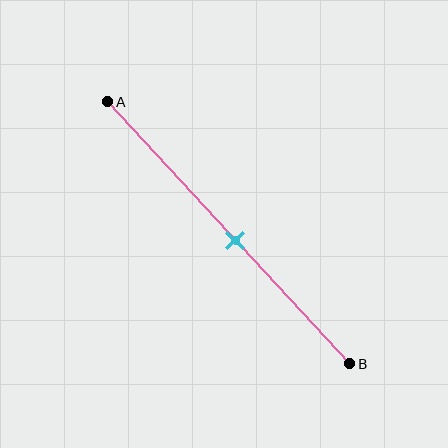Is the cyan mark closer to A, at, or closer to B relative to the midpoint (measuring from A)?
The cyan mark is approximately at the midpoint of segment AB.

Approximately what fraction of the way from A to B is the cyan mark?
The cyan mark is approximately 55% of the way from A to B.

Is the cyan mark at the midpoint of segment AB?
Yes, the mark is approximately at the midpoint.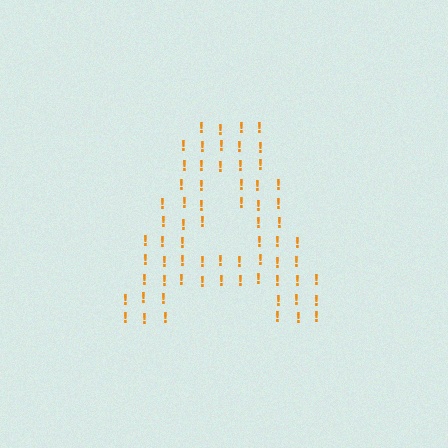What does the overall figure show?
The overall figure shows the letter A.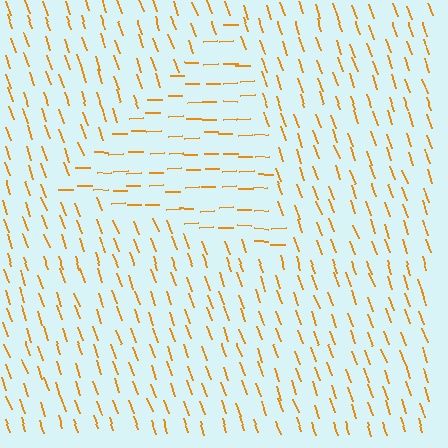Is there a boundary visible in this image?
Yes, there is a texture boundary formed by a change in line orientation.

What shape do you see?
I see a triangle.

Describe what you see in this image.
The image is filled with small orange line segments. A triangle region in the image has lines oriented differently from the surrounding lines, creating a visible texture boundary.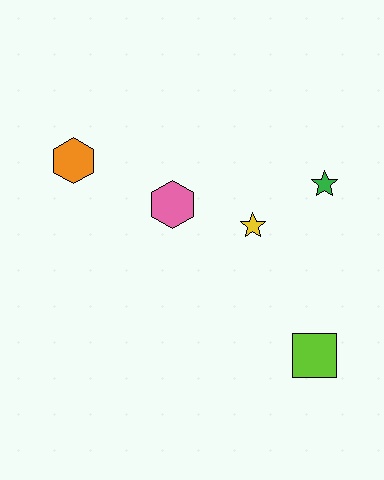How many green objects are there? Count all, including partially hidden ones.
There is 1 green object.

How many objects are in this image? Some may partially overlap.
There are 5 objects.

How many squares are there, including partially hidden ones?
There is 1 square.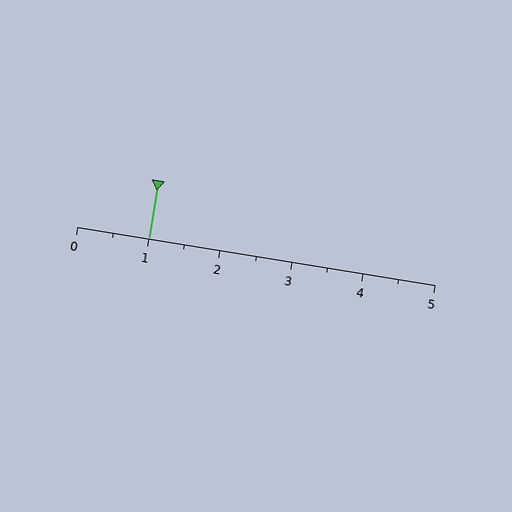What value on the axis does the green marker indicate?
The marker indicates approximately 1.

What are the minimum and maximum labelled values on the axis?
The axis runs from 0 to 5.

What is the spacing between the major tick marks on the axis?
The major ticks are spaced 1 apart.